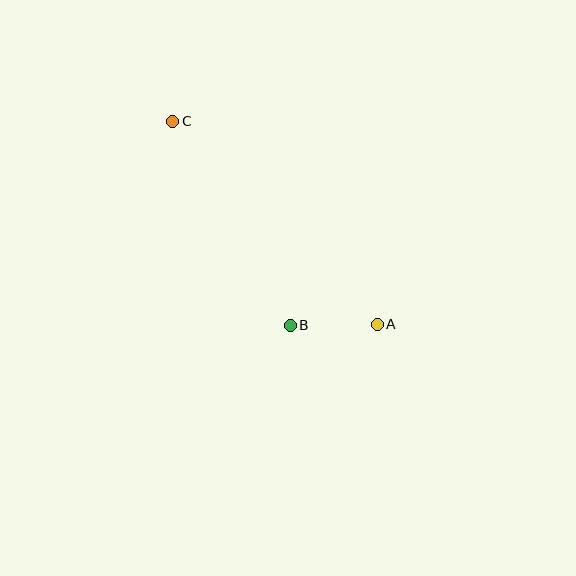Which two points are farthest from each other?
Points A and C are farthest from each other.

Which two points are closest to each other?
Points A and B are closest to each other.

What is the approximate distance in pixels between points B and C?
The distance between B and C is approximately 236 pixels.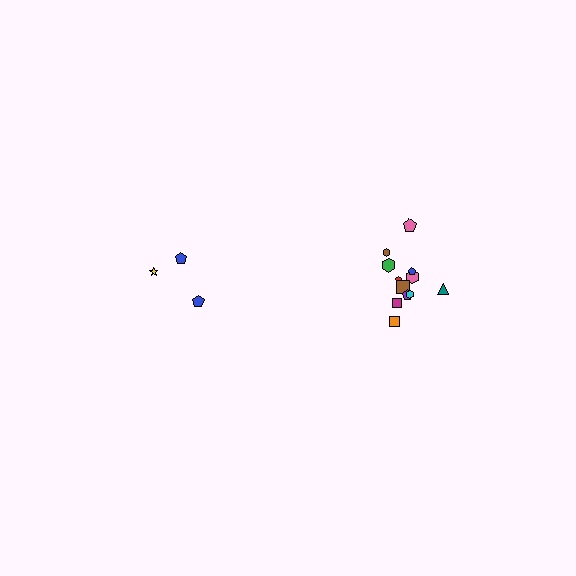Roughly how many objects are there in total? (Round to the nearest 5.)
Roughly 15 objects in total.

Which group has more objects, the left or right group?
The right group.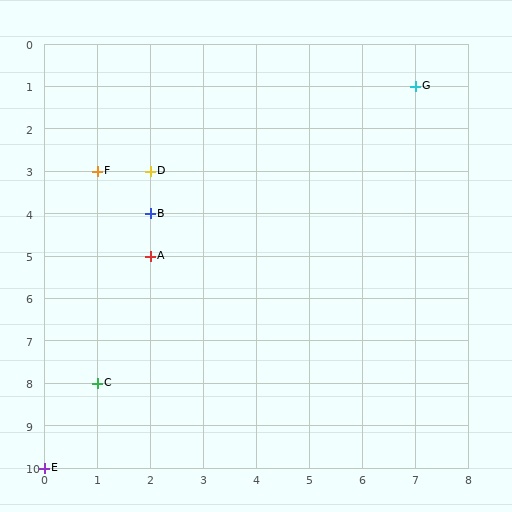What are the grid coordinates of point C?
Point C is at grid coordinates (1, 8).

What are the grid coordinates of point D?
Point D is at grid coordinates (2, 3).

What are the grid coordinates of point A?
Point A is at grid coordinates (2, 5).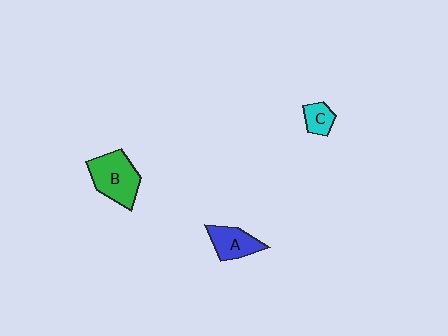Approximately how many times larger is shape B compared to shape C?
Approximately 2.4 times.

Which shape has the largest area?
Shape B (green).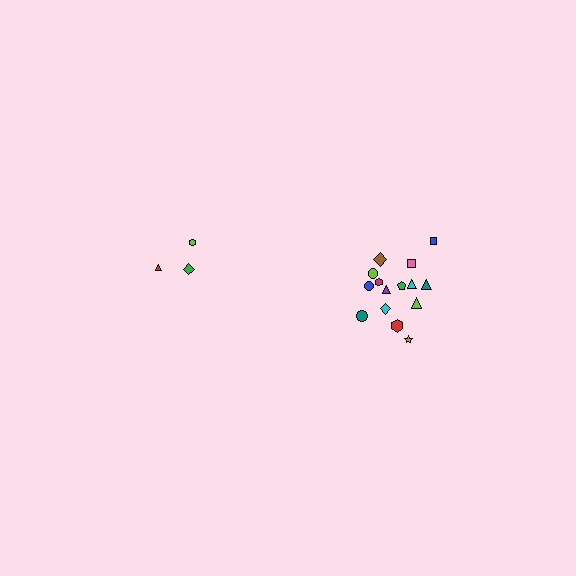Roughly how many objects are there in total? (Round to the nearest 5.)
Roughly 20 objects in total.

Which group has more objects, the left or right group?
The right group.